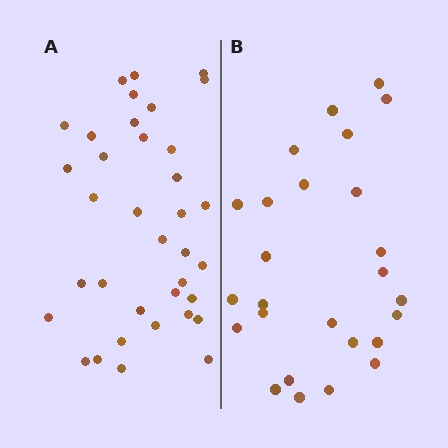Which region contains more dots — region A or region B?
Region A (the left region) has more dots.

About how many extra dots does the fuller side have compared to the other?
Region A has roughly 10 or so more dots than region B.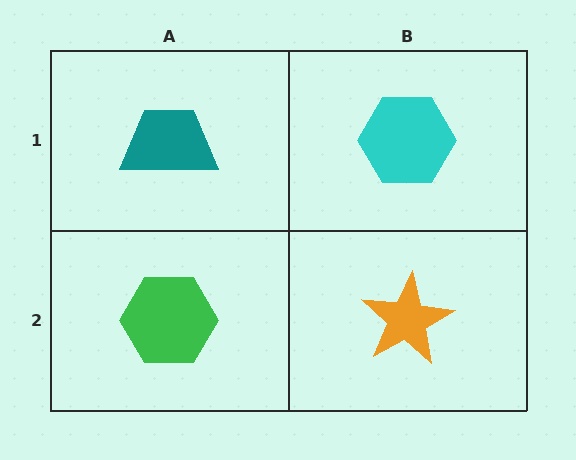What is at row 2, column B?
An orange star.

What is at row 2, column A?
A green hexagon.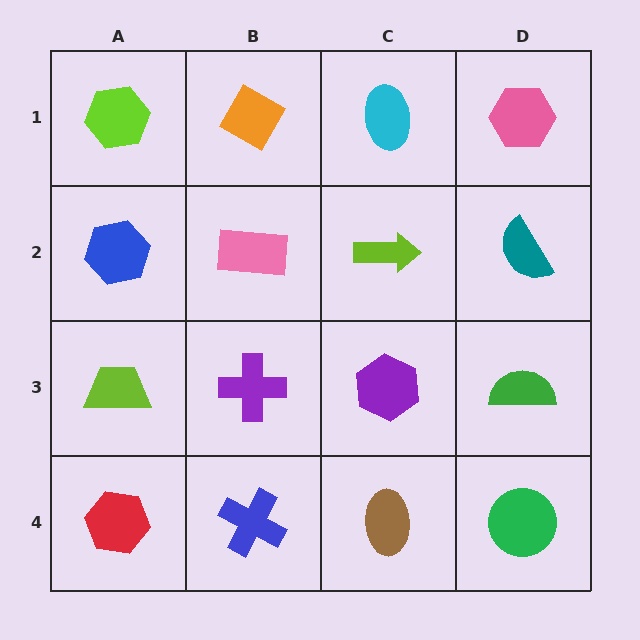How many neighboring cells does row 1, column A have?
2.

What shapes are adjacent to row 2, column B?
An orange diamond (row 1, column B), a purple cross (row 3, column B), a blue hexagon (row 2, column A), a lime arrow (row 2, column C).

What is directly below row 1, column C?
A lime arrow.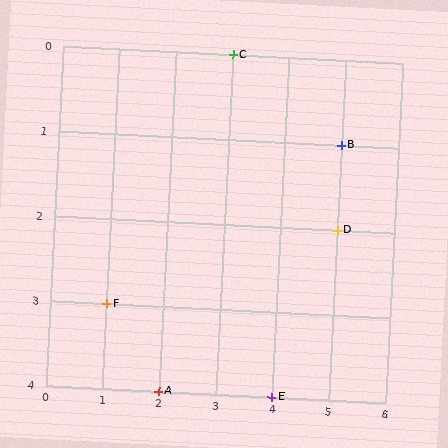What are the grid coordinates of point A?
Point A is at grid coordinates (2, 4).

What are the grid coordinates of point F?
Point F is at grid coordinates (1, 3).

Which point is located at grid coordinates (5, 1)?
Point B is at (5, 1).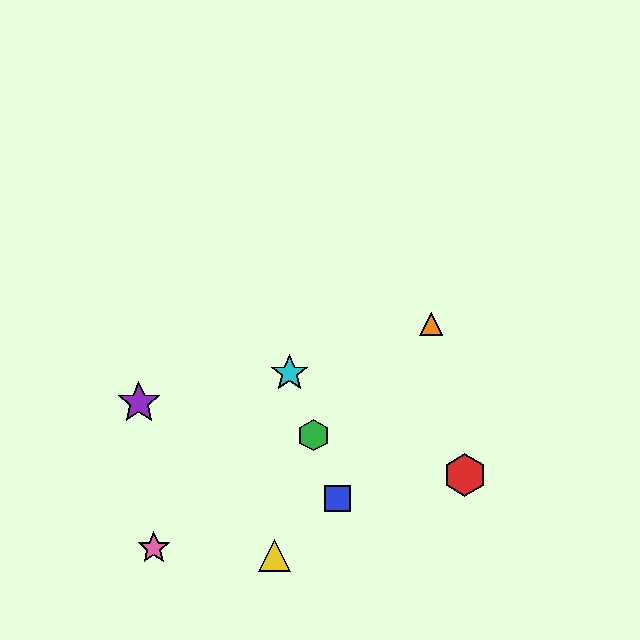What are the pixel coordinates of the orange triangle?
The orange triangle is at (431, 324).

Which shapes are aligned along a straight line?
The blue square, the green hexagon, the cyan star are aligned along a straight line.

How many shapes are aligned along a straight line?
3 shapes (the blue square, the green hexagon, the cyan star) are aligned along a straight line.